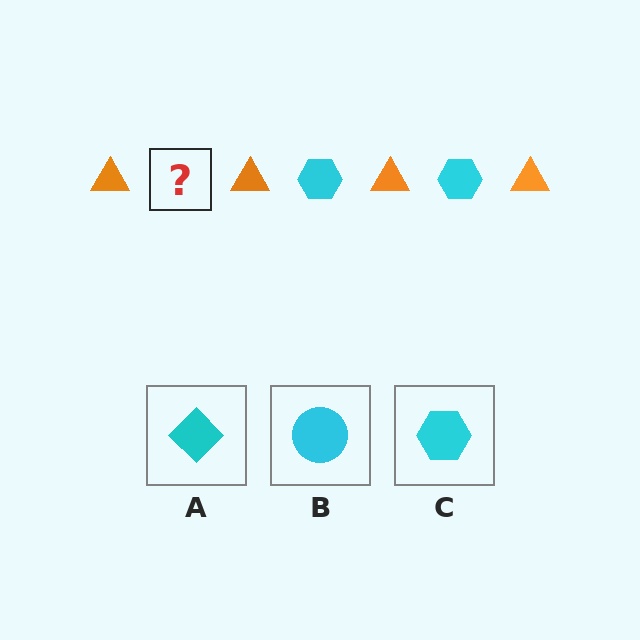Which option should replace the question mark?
Option C.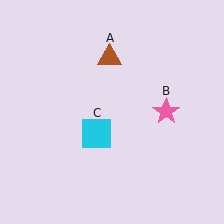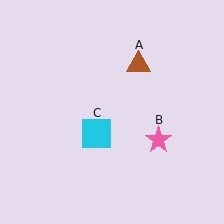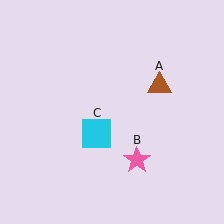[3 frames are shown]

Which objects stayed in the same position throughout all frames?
Cyan square (object C) remained stationary.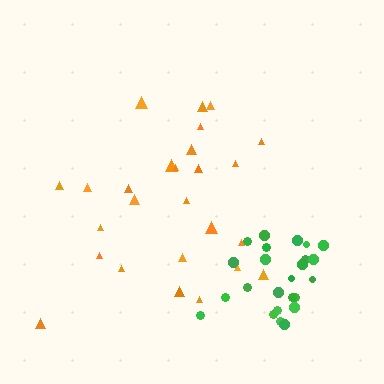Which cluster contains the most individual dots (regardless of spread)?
Orange (26).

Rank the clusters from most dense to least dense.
green, orange.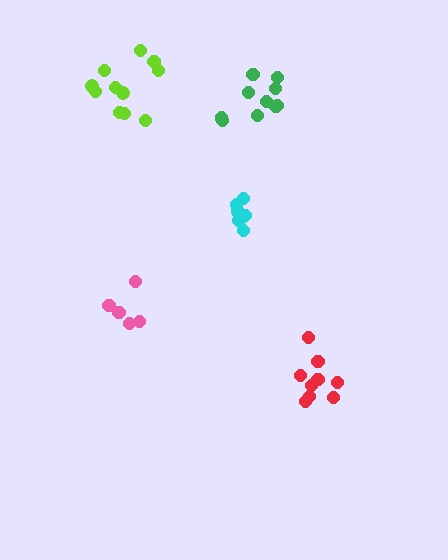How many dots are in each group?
Group 1: 7 dots, Group 2: 9 dots, Group 3: 5 dots, Group 4: 11 dots, Group 5: 10 dots (42 total).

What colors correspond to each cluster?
The clusters are colored: cyan, red, pink, lime, green.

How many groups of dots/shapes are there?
There are 5 groups.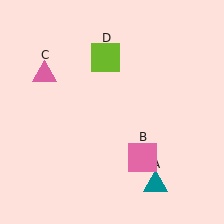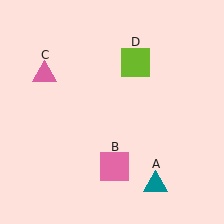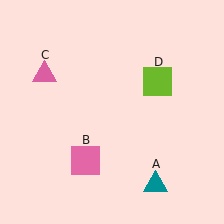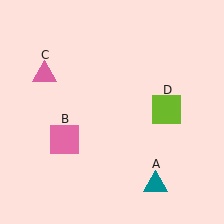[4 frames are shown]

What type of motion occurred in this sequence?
The pink square (object B), lime square (object D) rotated clockwise around the center of the scene.